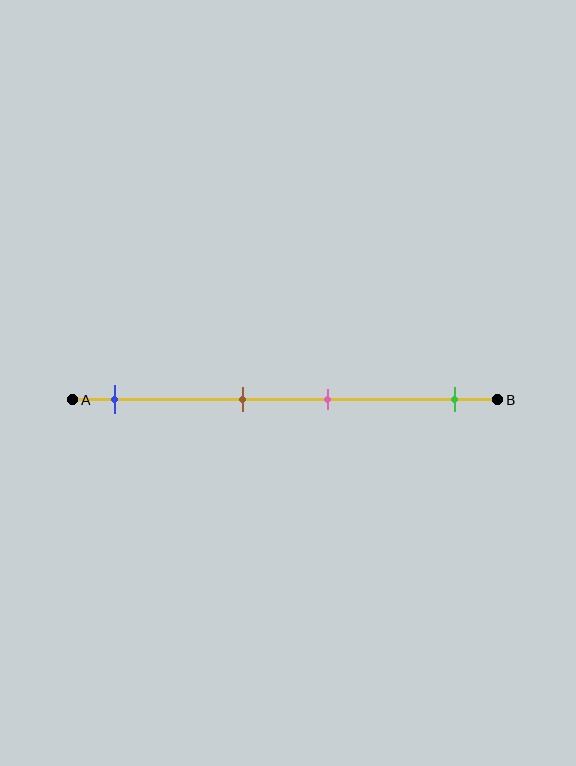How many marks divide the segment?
There are 4 marks dividing the segment.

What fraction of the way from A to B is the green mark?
The green mark is approximately 90% (0.9) of the way from A to B.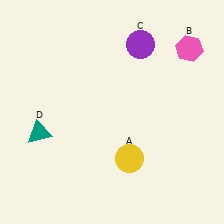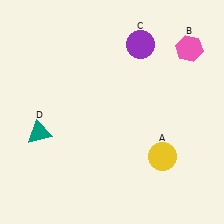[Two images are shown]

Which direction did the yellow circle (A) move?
The yellow circle (A) moved right.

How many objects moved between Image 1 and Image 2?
1 object moved between the two images.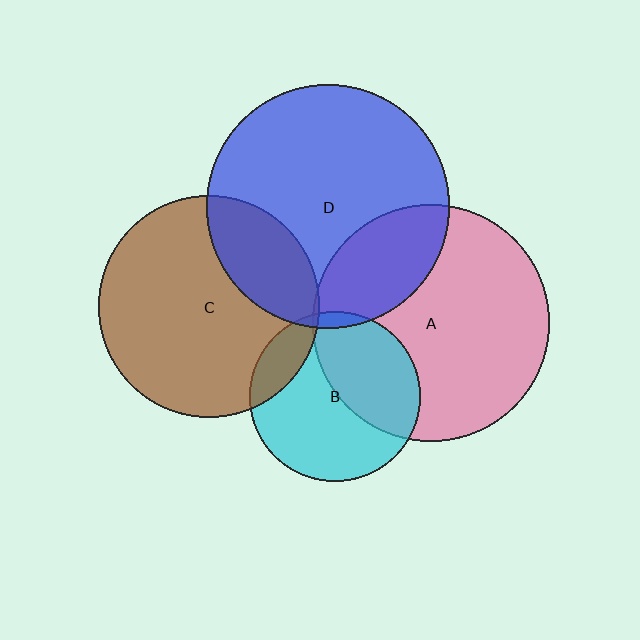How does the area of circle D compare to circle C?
Approximately 1.2 times.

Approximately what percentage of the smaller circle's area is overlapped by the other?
Approximately 5%.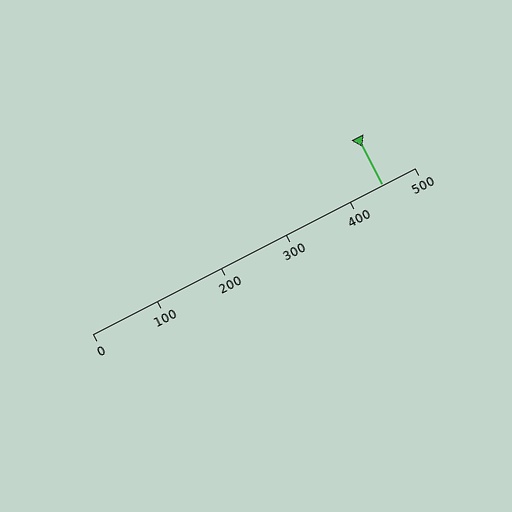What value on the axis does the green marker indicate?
The marker indicates approximately 450.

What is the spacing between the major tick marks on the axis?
The major ticks are spaced 100 apart.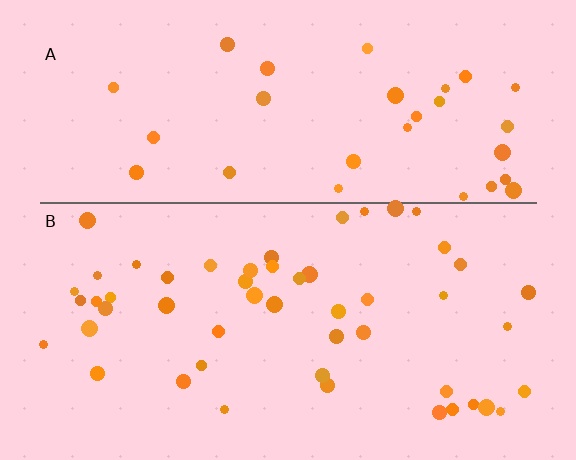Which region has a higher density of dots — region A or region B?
B (the bottom).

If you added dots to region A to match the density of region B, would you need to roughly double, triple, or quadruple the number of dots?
Approximately double.